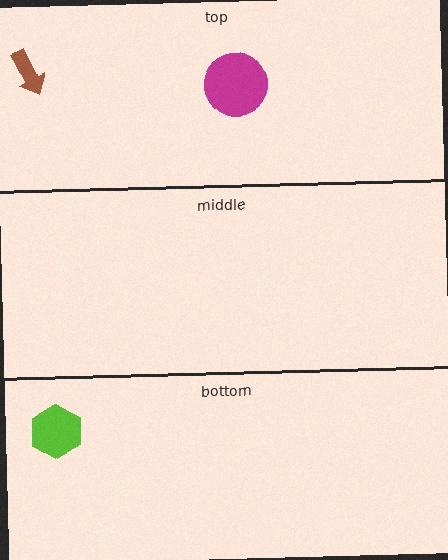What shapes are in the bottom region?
The lime hexagon.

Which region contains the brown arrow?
The top region.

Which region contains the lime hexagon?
The bottom region.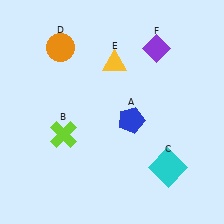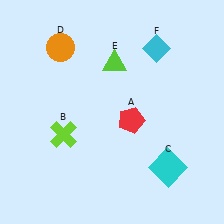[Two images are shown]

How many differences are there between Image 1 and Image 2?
There are 3 differences between the two images.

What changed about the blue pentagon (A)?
In Image 1, A is blue. In Image 2, it changed to red.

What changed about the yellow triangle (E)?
In Image 1, E is yellow. In Image 2, it changed to lime.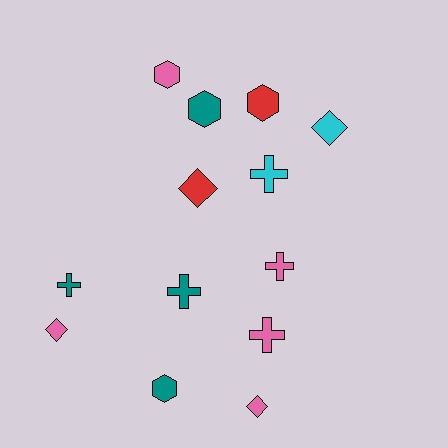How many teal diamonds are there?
There are no teal diamonds.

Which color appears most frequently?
Pink, with 5 objects.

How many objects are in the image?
There are 13 objects.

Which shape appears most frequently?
Cross, with 5 objects.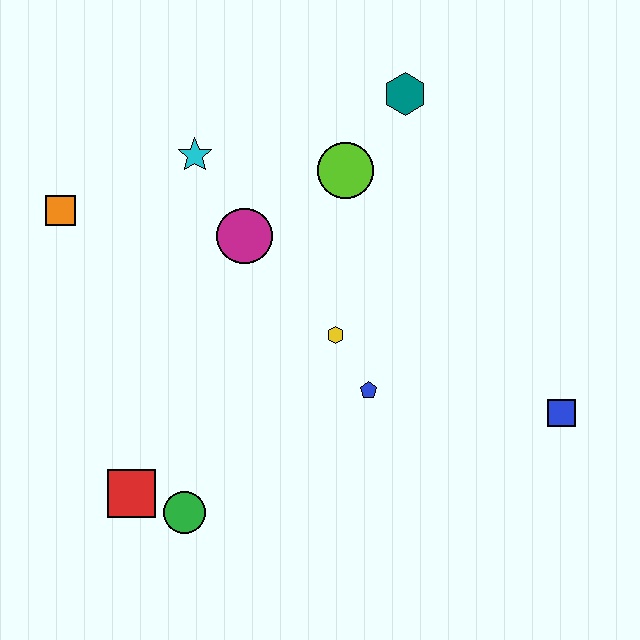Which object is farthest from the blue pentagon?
The orange square is farthest from the blue pentagon.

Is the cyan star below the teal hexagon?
Yes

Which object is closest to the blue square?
The blue pentagon is closest to the blue square.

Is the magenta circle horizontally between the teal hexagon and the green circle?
Yes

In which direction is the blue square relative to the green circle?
The blue square is to the right of the green circle.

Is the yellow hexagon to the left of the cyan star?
No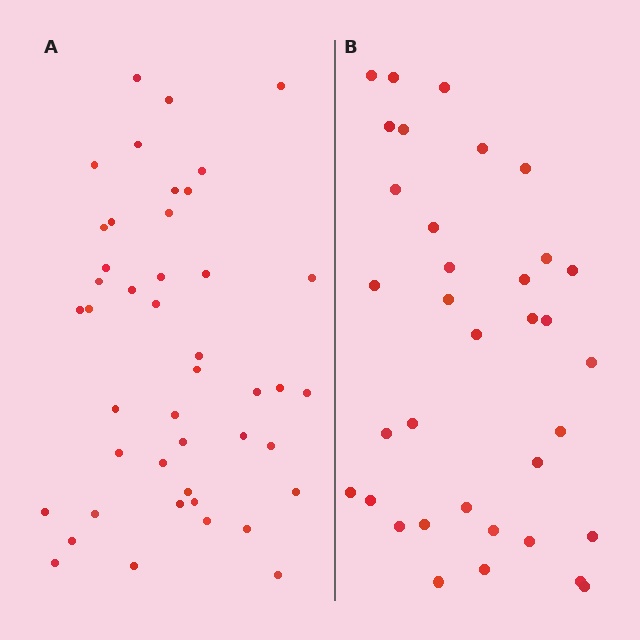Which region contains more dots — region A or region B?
Region A (the left region) has more dots.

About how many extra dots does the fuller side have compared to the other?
Region A has roughly 8 or so more dots than region B.